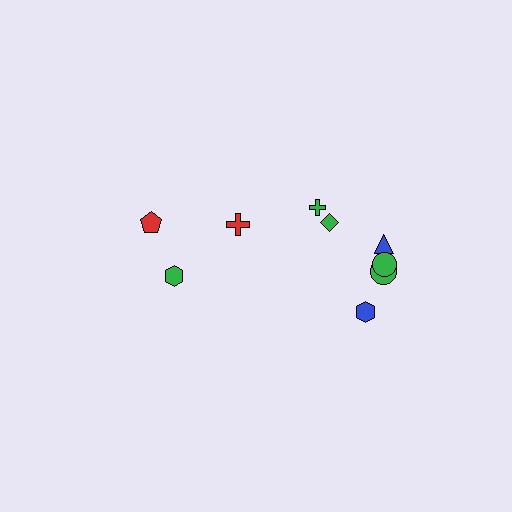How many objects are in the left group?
There are 3 objects.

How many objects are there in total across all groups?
There are 9 objects.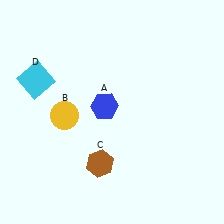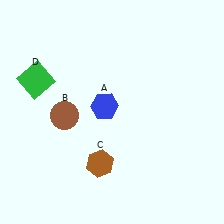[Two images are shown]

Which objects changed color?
B changed from yellow to brown. D changed from cyan to green.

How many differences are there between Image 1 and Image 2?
There are 2 differences between the two images.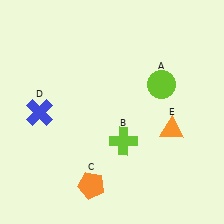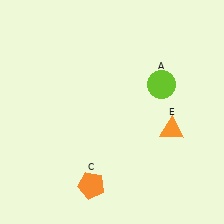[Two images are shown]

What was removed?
The blue cross (D), the lime cross (B) were removed in Image 2.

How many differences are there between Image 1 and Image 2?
There are 2 differences between the two images.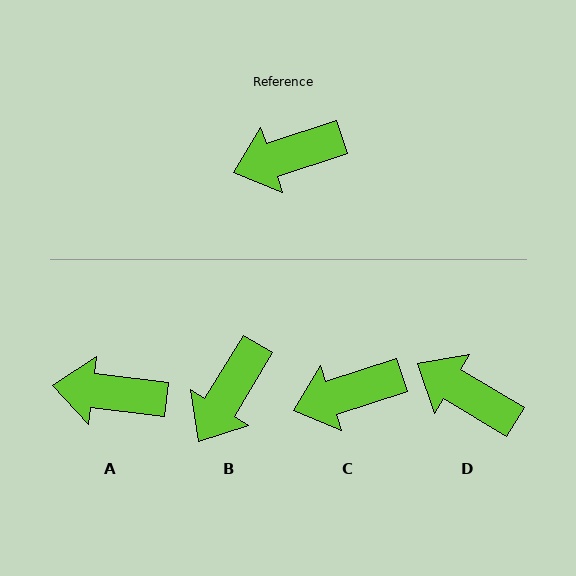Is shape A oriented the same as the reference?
No, it is off by about 25 degrees.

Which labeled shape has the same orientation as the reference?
C.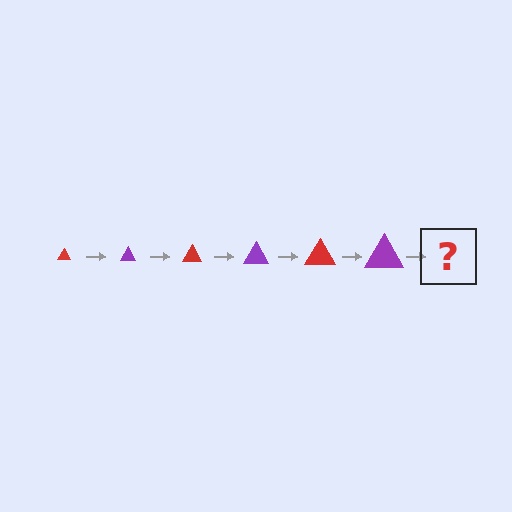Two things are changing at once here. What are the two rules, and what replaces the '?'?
The two rules are that the triangle grows larger each step and the color cycles through red and purple. The '?' should be a red triangle, larger than the previous one.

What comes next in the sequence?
The next element should be a red triangle, larger than the previous one.